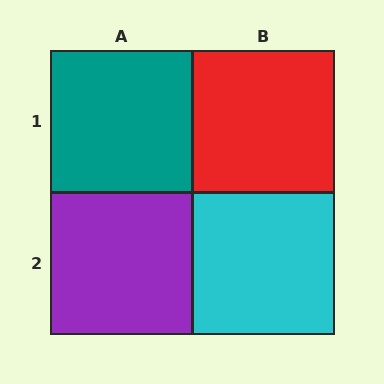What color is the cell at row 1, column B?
Red.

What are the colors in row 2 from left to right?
Purple, cyan.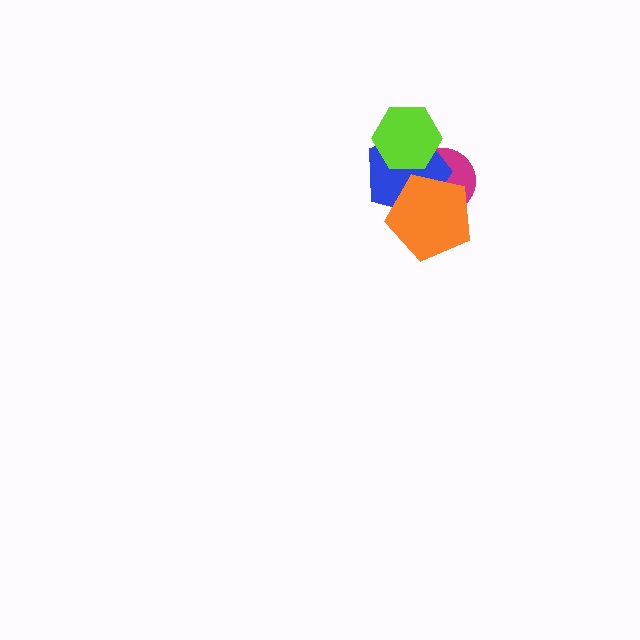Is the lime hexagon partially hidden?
No, no other shape covers it.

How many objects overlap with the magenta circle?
3 objects overlap with the magenta circle.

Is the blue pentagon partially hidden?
Yes, it is partially covered by another shape.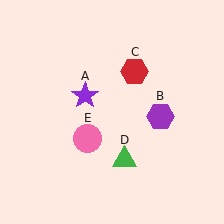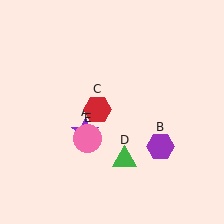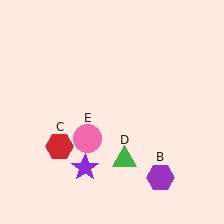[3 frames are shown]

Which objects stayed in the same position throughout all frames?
Green triangle (object D) and pink circle (object E) remained stationary.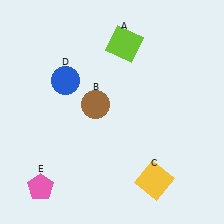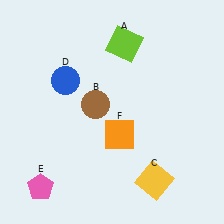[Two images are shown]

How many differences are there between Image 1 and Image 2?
There is 1 difference between the two images.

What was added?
An orange square (F) was added in Image 2.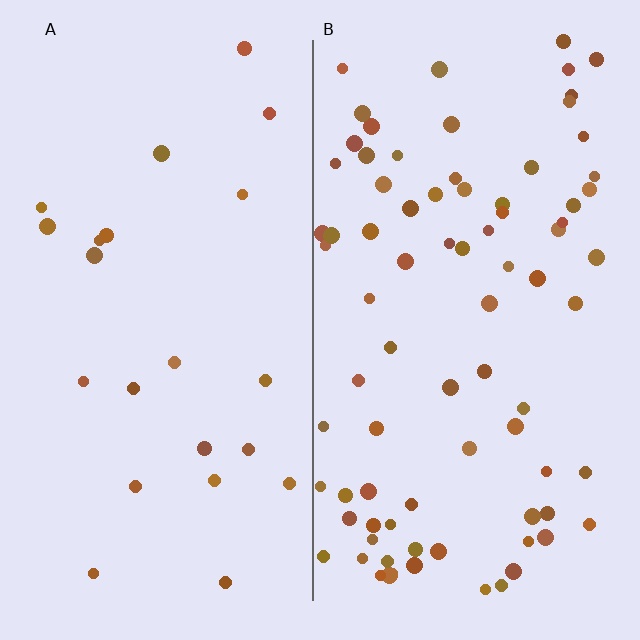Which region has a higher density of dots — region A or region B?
B (the right).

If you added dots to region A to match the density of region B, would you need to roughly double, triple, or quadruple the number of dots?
Approximately quadruple.